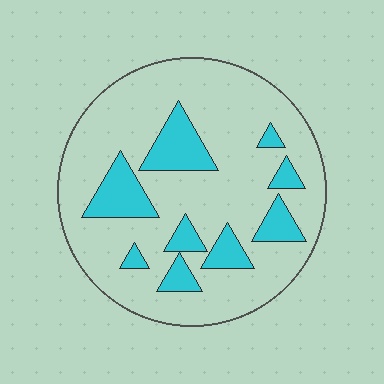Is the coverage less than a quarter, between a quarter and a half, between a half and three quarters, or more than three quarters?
Less than a quarter.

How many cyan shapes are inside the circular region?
9.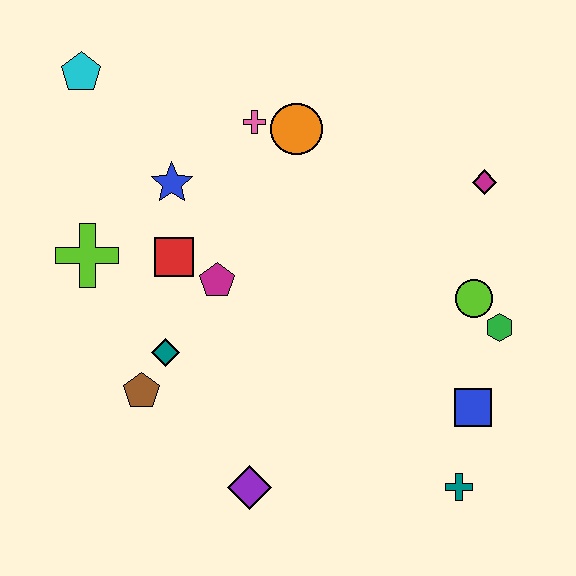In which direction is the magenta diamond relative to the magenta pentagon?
The magenta diamond is to the right of the magenta pentagon.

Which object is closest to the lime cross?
The red square is closest to the lime cross.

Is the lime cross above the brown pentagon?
Yes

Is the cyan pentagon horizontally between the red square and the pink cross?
No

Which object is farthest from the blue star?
The teal cross is farthest from the blue star.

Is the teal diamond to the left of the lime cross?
No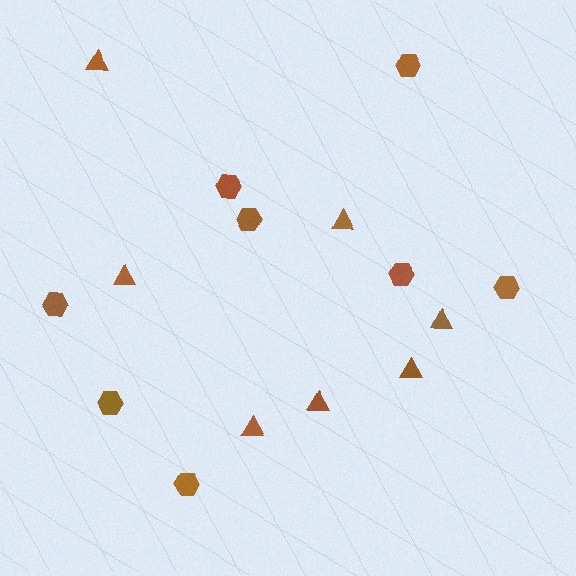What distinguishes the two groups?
There are 2 groups: one group of triangles (7) and one group of hexagons (8).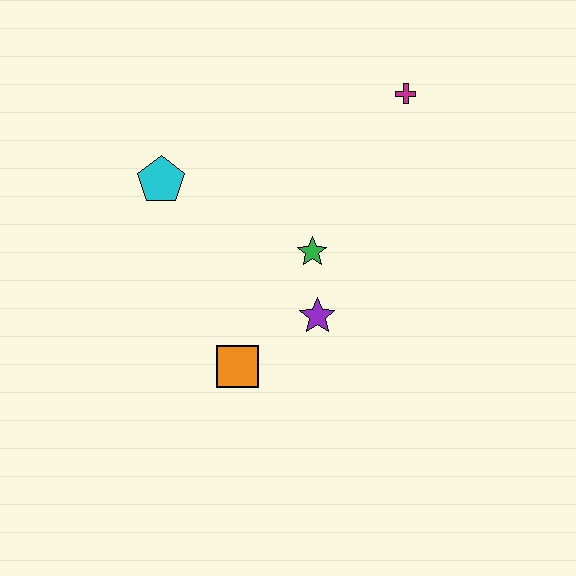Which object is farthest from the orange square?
The magenta cross is farthest from the orange square.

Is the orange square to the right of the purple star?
No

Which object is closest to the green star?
The purple star is closest to the green star.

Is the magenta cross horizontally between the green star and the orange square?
No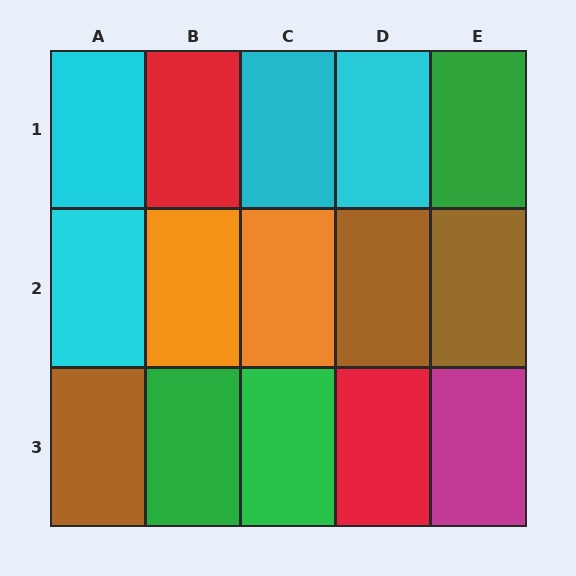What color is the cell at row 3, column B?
Green.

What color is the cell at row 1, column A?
Cyan.